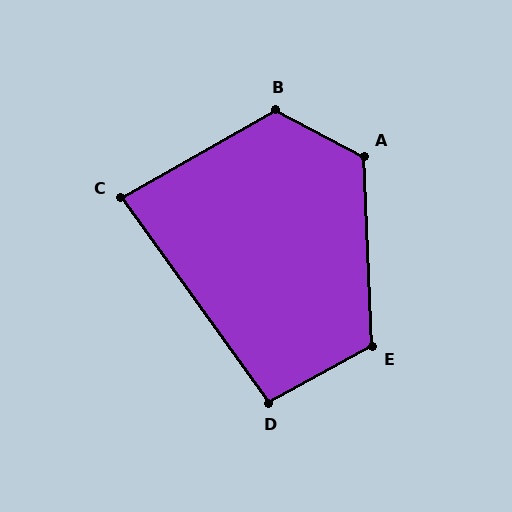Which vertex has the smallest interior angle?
C, at approximately 84 degrees.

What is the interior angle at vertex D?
Approximately 97 degrees (obtuse).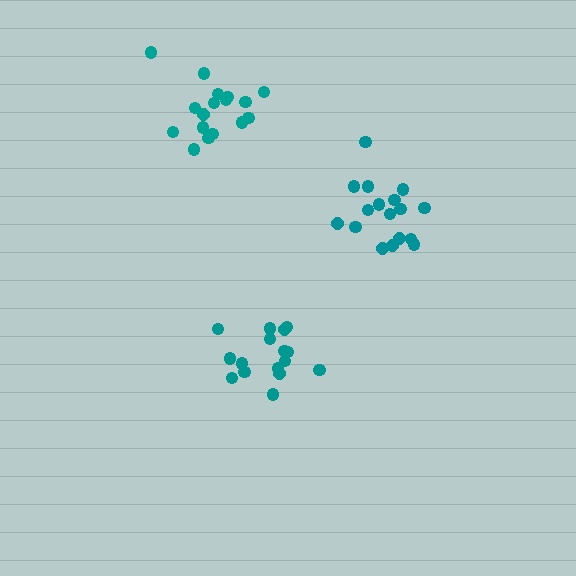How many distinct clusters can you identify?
There are 3 distinct clusters.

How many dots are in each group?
Group 1: 17 dots, Group 2: 16 dots, Group 3: 17 dots (50 total).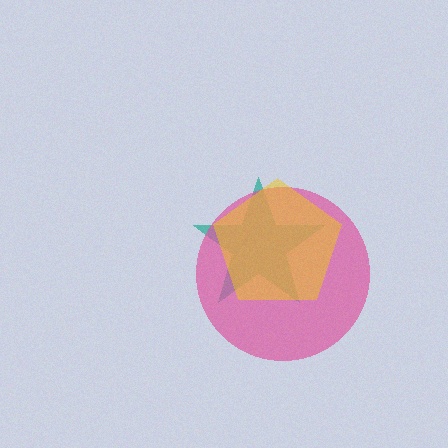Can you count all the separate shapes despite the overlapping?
Yes, there are 3 separate shapes.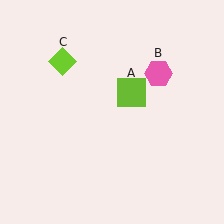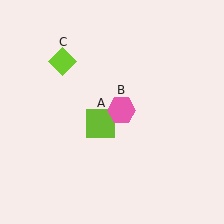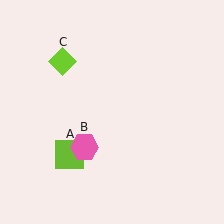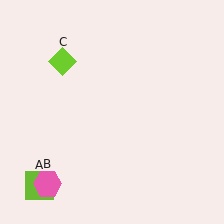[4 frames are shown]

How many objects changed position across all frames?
2 objects changed position: lime square (object A), pink hexagon (object B).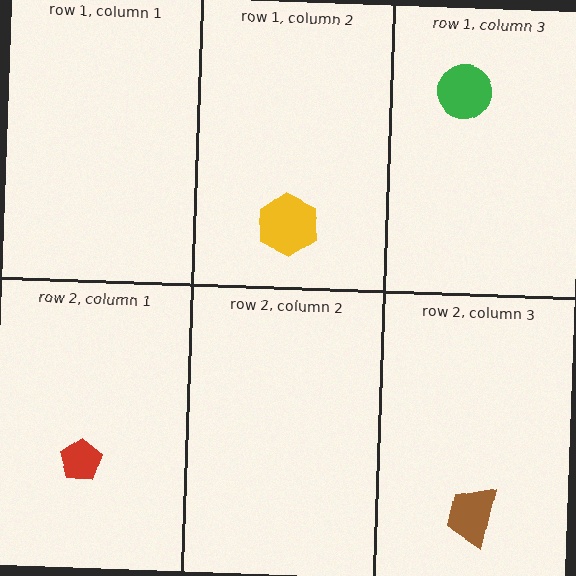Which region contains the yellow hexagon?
The row 1, column 2 region.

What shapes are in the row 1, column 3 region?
The green circle.